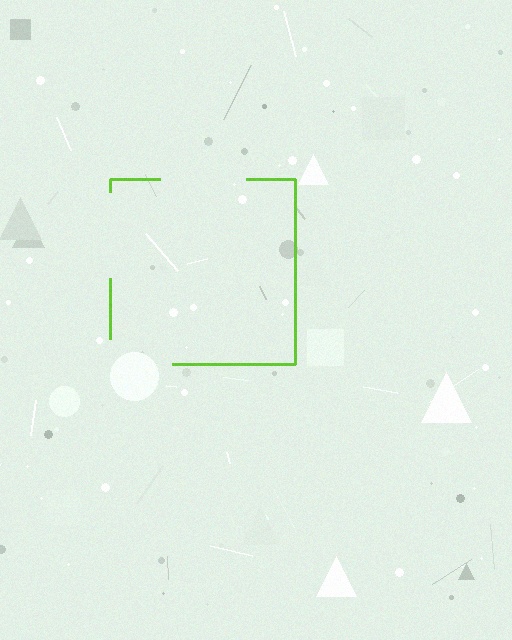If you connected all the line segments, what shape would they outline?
They would outline a square.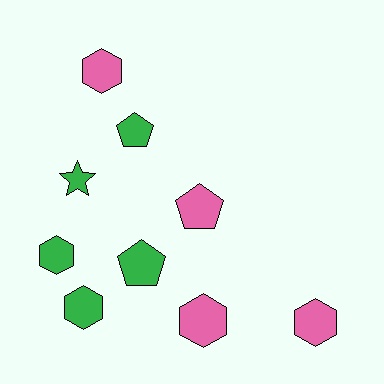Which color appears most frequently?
Green, with 5 objects.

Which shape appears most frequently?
Hexagon, with 5 objects.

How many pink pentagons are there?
There is 1 pink pentagon.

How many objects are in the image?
There are 9 objects.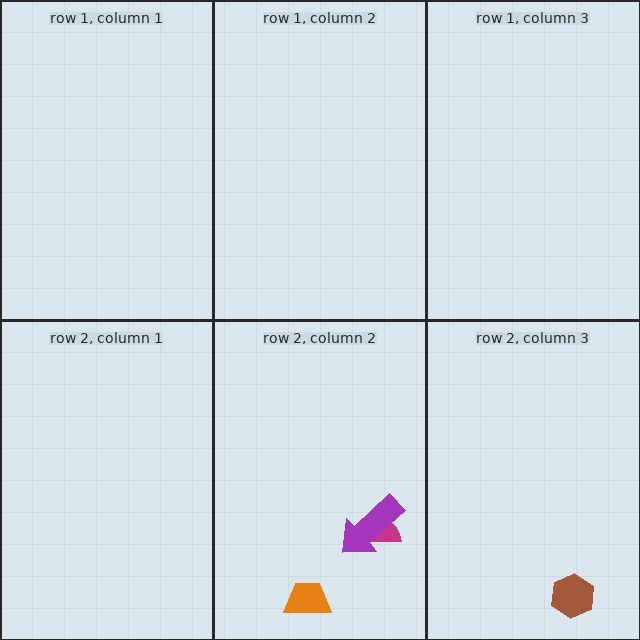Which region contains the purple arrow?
The row 2, column 2 region.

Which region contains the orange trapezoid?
The row 2, column 2 region.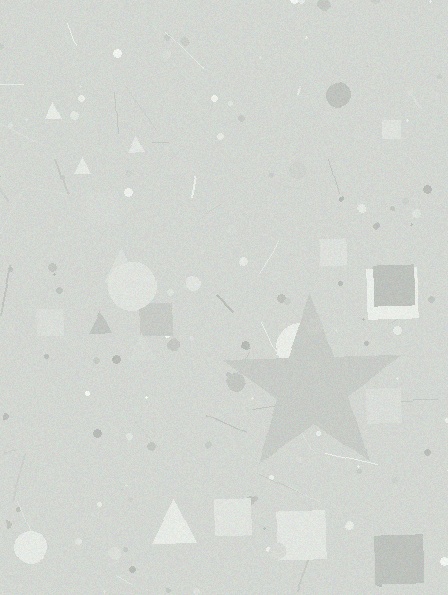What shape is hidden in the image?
A star is hidden in the image.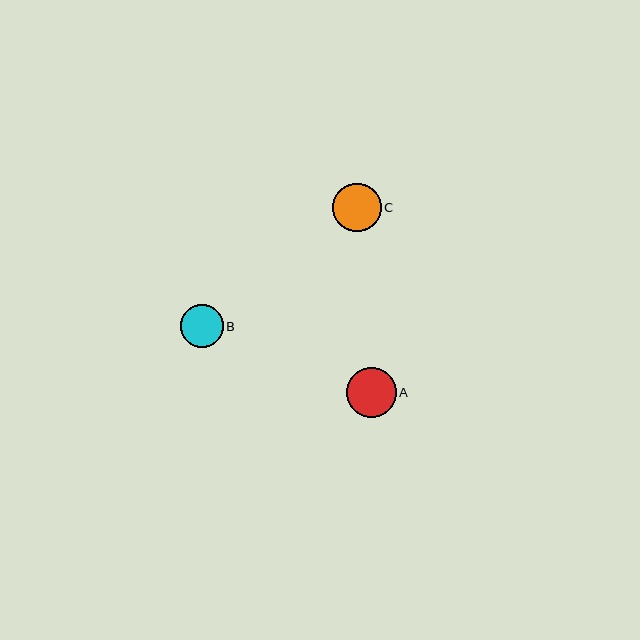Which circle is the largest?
Circle A is the largest with a size of approximately 50 pixels.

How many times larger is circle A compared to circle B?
Circle A is approximately 1.2 times the size of circle B.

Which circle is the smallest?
Circle B is the smallest with a size of approximately 43 pixels.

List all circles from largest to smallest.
From largest to smallest: A, C, B.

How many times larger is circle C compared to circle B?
Circle C is approximately 1.1 times the size of circle B.